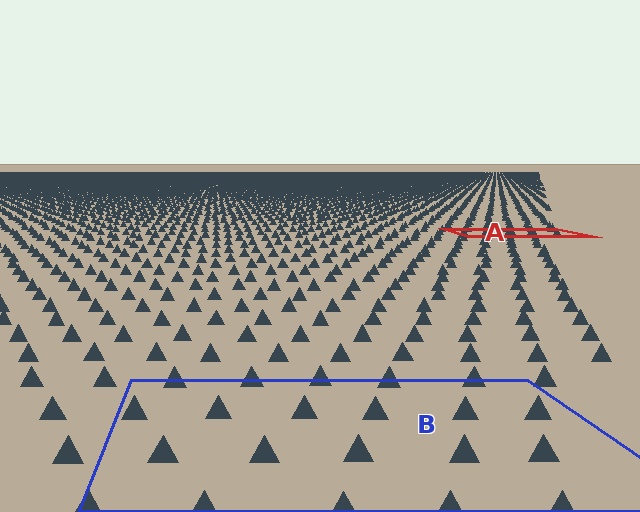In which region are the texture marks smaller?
The texture marks are smaller in region A, because it is farther away.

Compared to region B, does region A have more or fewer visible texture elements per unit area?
Region A has more texture elements per unit area — they are packed more densely because it is farther away.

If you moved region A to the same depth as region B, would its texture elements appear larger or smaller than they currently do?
They would appear larger. At a closer depth, the same texture elements are projected at a bigger on-screen size.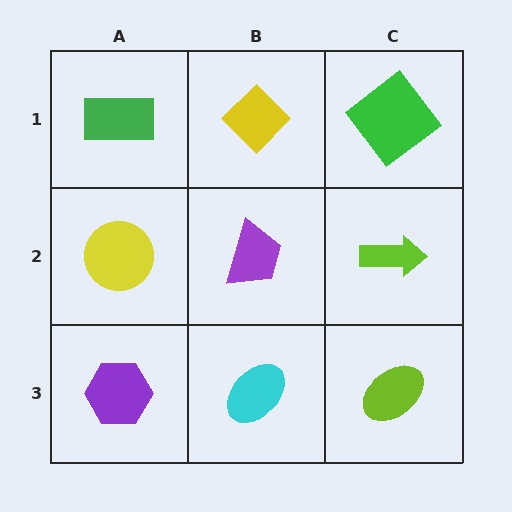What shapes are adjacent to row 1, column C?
A lime arrow (row 2, column C), a yellow diamond (row 1, column B).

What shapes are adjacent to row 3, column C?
A lime arrow (row 2, column C), a cyan ellipse (row 3, column B).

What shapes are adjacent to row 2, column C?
A green diamond (row 1, column C), a lime ellipse (row 3, column C), a purple trapezoid (row 2, column B).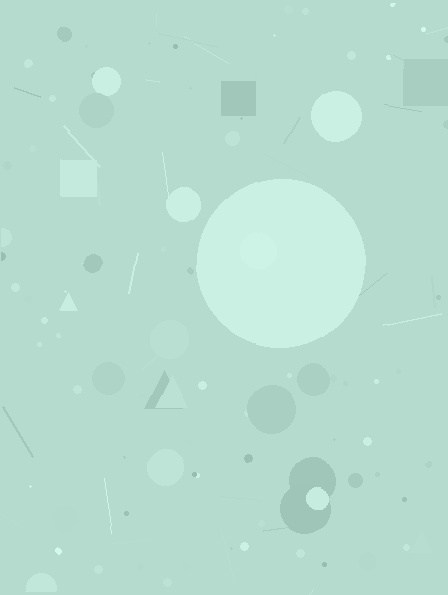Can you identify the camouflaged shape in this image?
The camouflaged shape is a circle.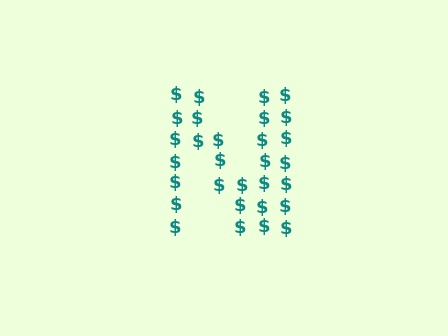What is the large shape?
The large shape is the letter N.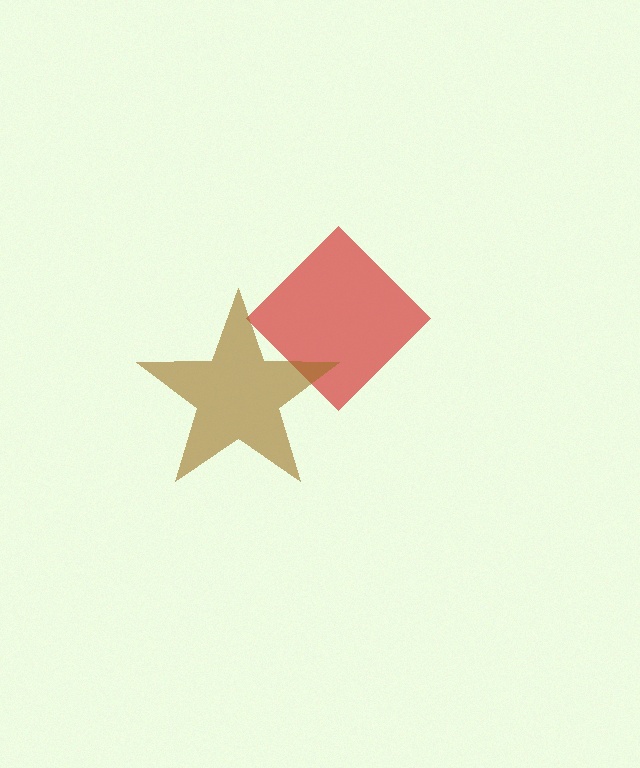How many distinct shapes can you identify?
There are 2 distinct shapes: a red diamond, a brown star.